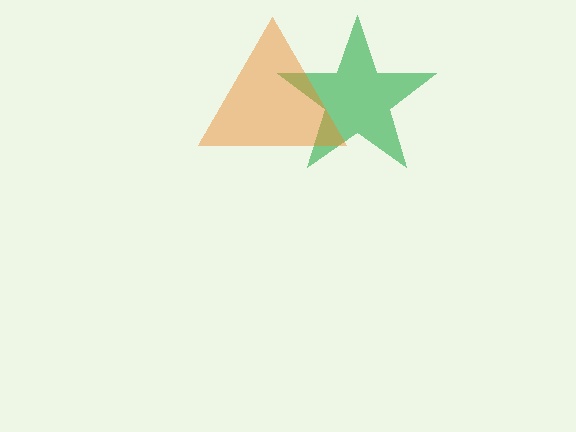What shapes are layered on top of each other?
The layered shapes are: a green star, an orange triangle.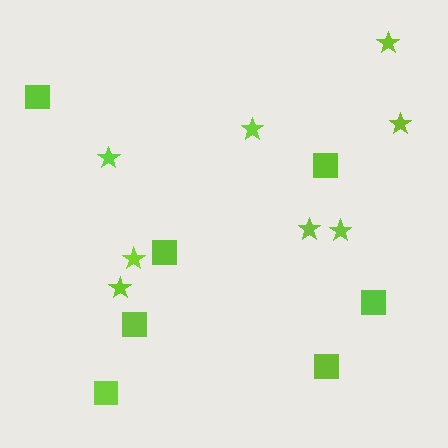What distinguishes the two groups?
There are 2 groups: one group of squares (7) and one group of stars (8).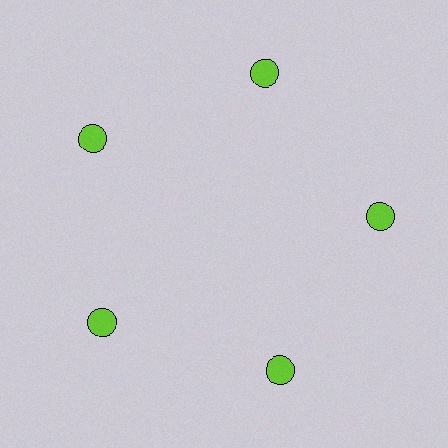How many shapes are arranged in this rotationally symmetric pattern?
There are 5 shapes, arranged in 5 groups of 1.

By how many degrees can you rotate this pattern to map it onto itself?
The pattern maps onto itself every 72 degrees of rotation.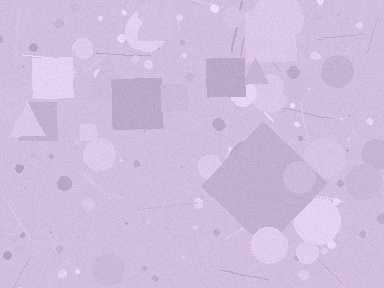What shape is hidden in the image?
A diamond is hidden in the image.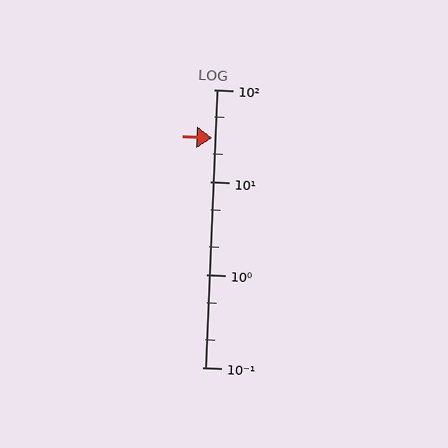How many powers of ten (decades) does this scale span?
The scale spans 3 decades, from 0.1 to 100.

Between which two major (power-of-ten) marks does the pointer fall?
The pointer is between 10 and 100.